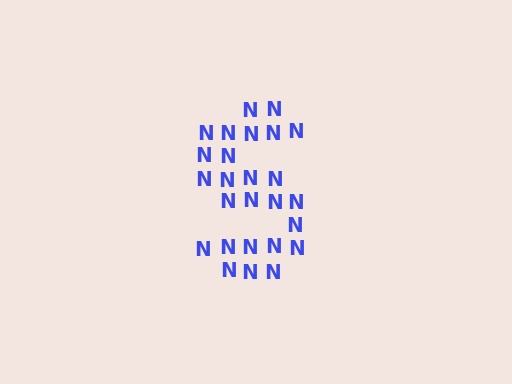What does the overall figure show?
The overall figure shows the letter S.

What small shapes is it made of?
It is made of small letter N's.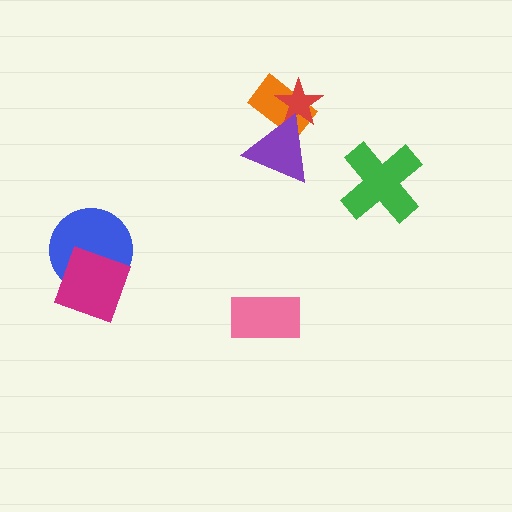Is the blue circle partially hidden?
Yes, it is partially covered by another shape.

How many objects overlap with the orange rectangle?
2 objects overlap with the orange rectangle.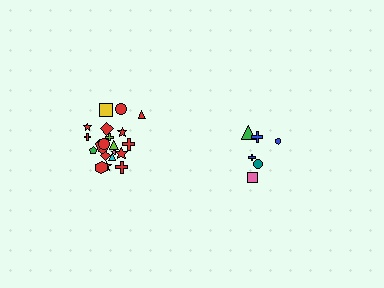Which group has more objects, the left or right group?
The left group.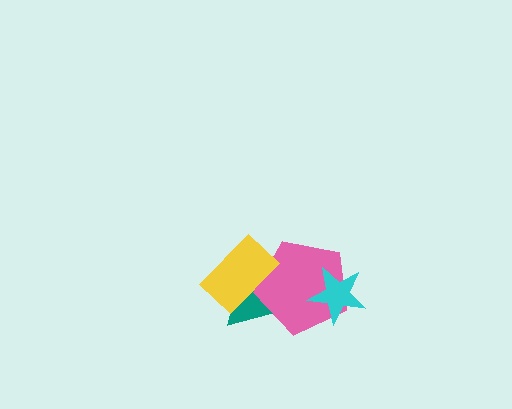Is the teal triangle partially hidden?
Yes, it is partially covered by another shape.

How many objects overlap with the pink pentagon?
3 objects overlap with the pink pentagon.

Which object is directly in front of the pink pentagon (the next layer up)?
The cyan star is directly in front of the pink pentagon.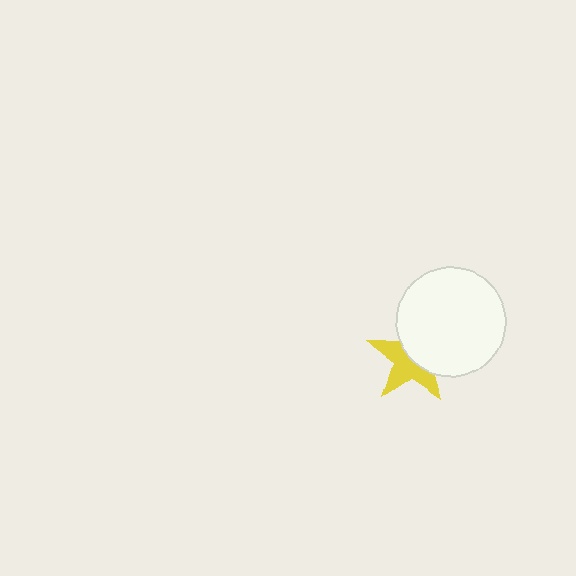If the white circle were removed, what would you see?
You would see the complete yellow star.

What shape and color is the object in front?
The object in front is a white circle.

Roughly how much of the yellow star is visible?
About half of it is visible (roughly 52%).